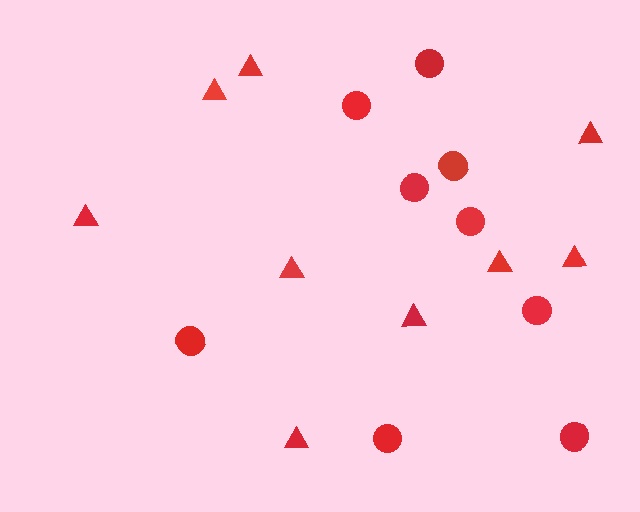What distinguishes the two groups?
There are 2 groups: one group of circles (9) and one group of triangles (9).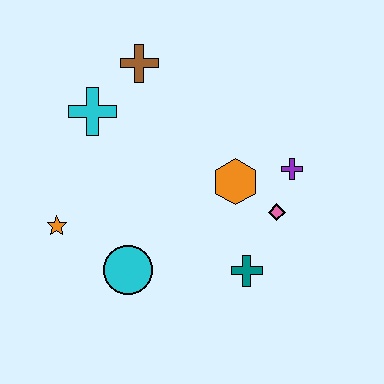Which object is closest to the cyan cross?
The brown cross is closest to the cyan cross.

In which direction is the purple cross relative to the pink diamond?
The purple cross is above the pink diamond.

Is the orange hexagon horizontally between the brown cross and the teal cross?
Yes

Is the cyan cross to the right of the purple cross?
No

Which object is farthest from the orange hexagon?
The orange star is farthest from the orange hexagon.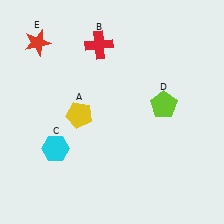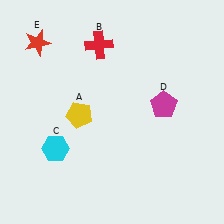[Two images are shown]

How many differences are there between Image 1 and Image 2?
There is 1 difference between the two images.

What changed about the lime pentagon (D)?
In Image 1, D is lime. In Image 2, it changed to magenta.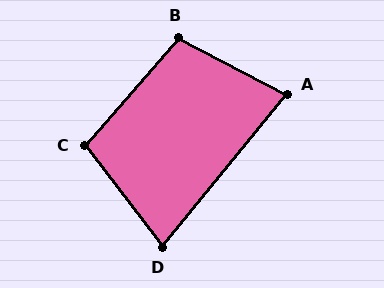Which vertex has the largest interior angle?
B, at approximately 103 degrees.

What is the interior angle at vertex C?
Approximately 102 degrees (obtuse).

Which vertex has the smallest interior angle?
D, at approximately 77 degrees.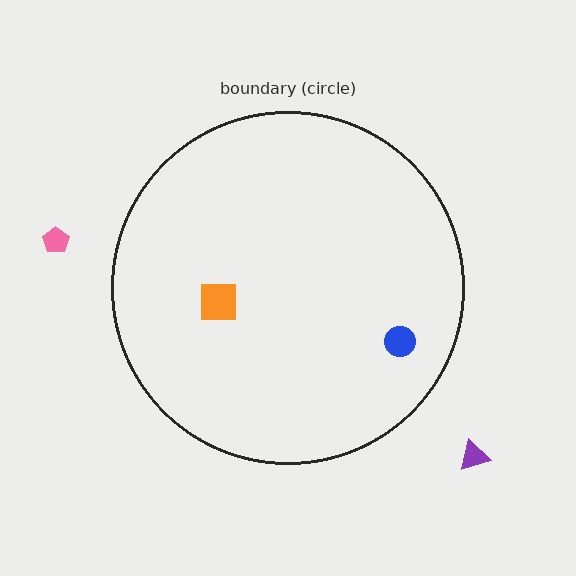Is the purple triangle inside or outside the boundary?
Outside.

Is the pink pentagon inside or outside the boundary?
Outside.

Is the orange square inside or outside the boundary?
Inside.